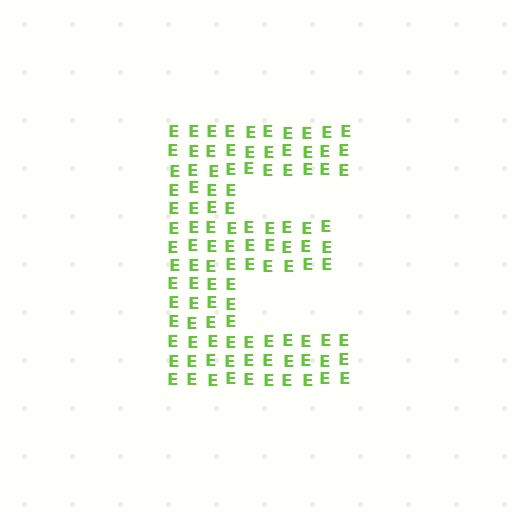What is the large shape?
The large shape is the letter E.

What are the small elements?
The small elements are letter E's.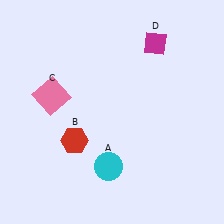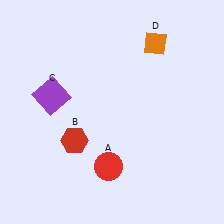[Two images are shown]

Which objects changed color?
A changed from cyan to red. C changed from pink to purple. D changed from magenta to orange.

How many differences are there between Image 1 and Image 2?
There are 3 differences between the two images.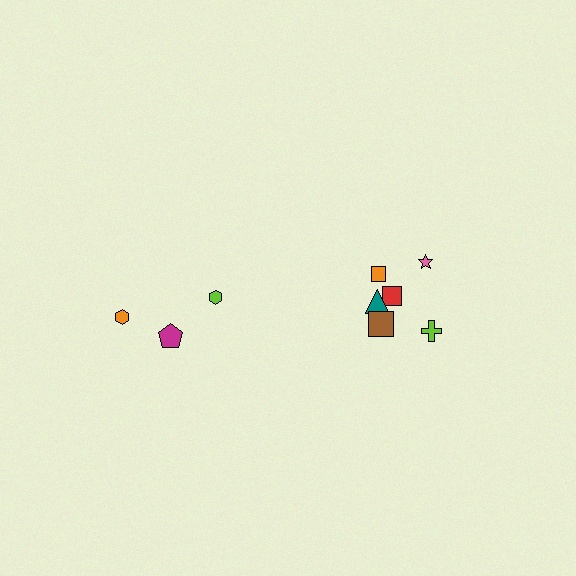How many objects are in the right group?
There are 6 objects.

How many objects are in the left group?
There are 3 objects.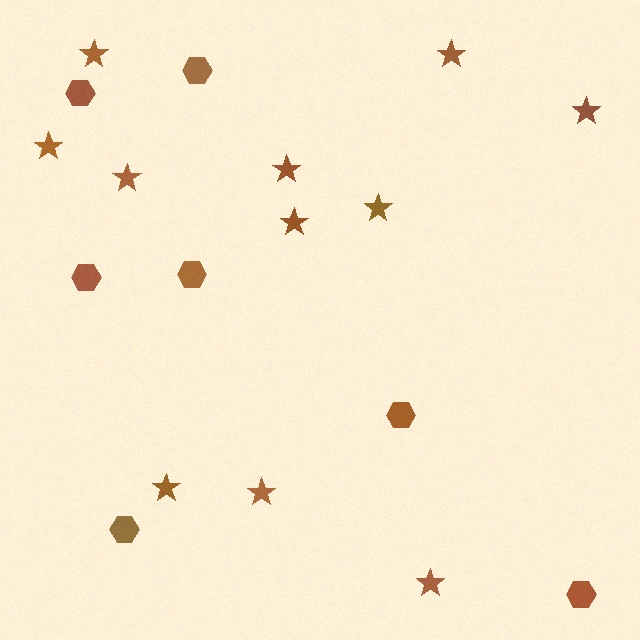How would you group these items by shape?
There are 2 groups: one group of hexagons (7) and one group of stars (11).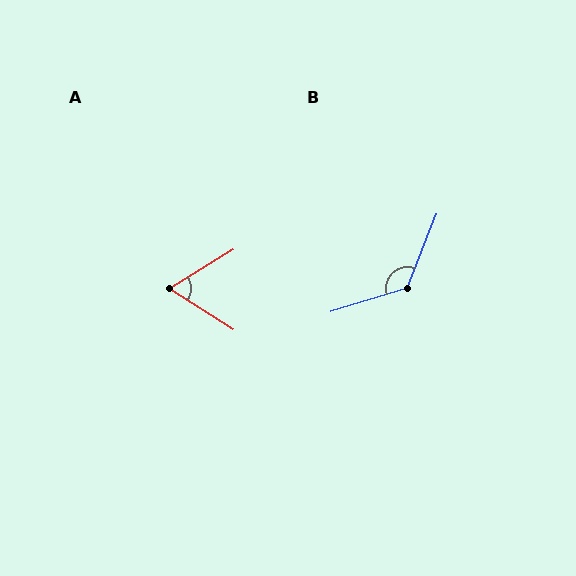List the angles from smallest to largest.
A (64°), B (129°).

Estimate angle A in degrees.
Approximately 64 degrees.